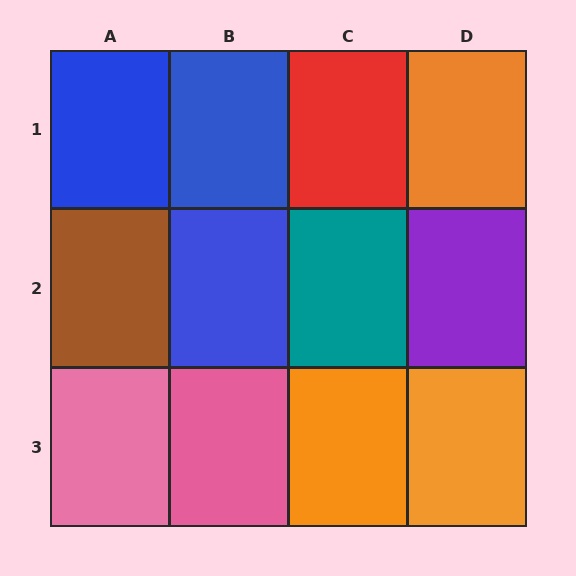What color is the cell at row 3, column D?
Orange.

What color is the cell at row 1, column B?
Blue.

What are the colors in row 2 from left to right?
Brown, blue, teal, purple.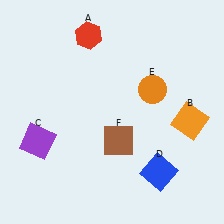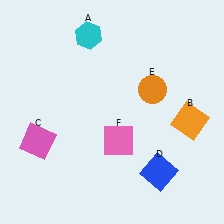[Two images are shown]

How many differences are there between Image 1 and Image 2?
There are 3 differences between the two images.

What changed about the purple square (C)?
In Image 1, C is purple. In Image 2, it changed to pink.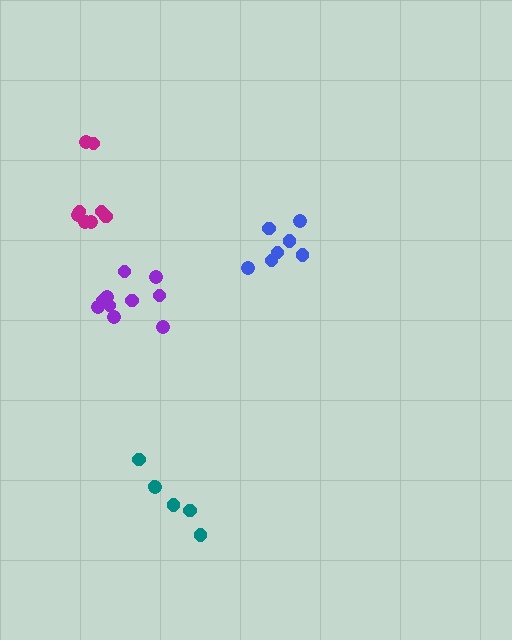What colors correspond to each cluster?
The clusters are colored: magenta, teal, blue, purple.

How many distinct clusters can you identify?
There are 4 distinct clusters.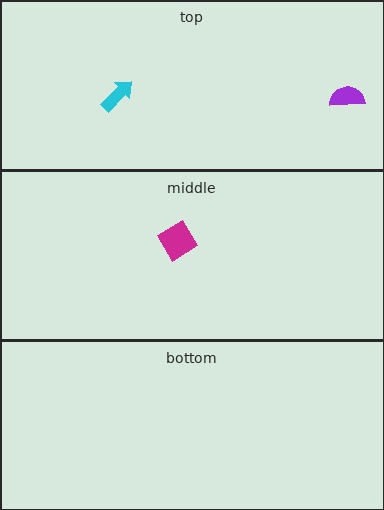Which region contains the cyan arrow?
The top region.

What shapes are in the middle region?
The magenta diamond.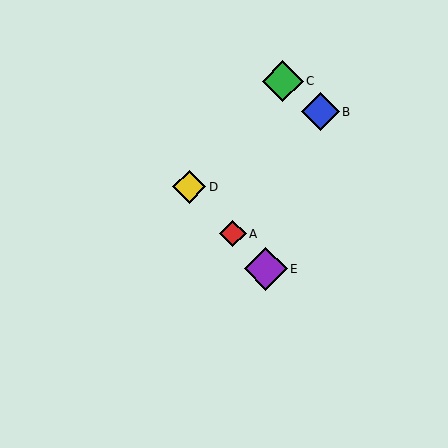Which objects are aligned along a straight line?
Objects A, D, E are aligned along a straight line.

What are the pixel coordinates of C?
Object C is at (283, 81).